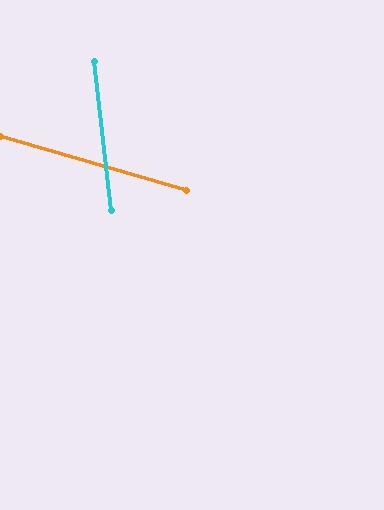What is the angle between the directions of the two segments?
Approximately 67 degrees.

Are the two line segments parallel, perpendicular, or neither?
Neither parallel nor perpendicular — they differ by about 67°.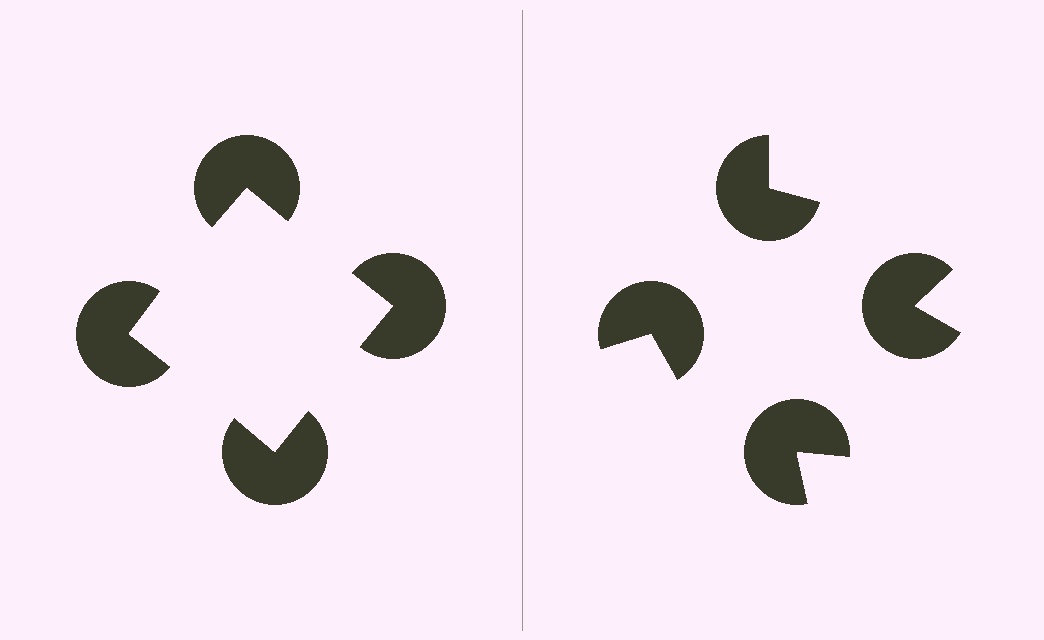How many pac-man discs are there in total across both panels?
8 — 4 on each side.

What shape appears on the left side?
An illusory square.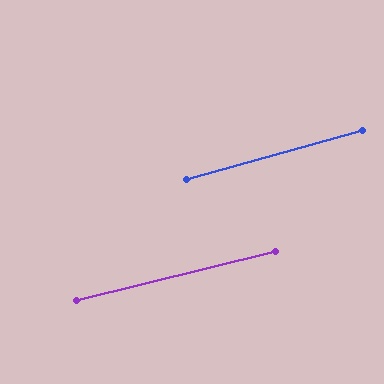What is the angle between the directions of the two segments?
Approximately 2 degrees.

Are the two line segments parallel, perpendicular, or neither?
Parallel — their directions differ by only 1.6°.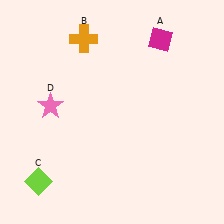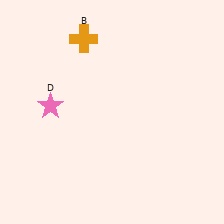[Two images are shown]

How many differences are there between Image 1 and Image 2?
There are 2 differences between the two images.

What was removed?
The magenta diamond (A), the lime diamond (C) were removed in Image 2.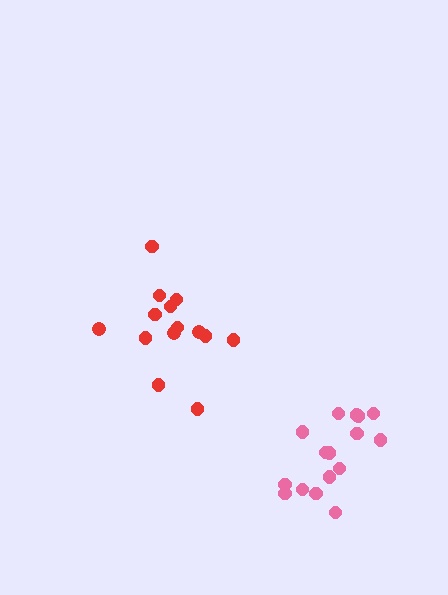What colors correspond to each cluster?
The clusters are colored: pink, red.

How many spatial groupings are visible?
There are 2 spatial groupings.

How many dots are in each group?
Group 1: 16 dots, Group 2: 14 dots (30 total).